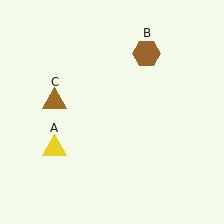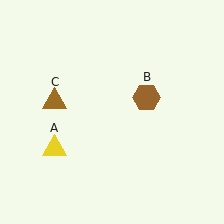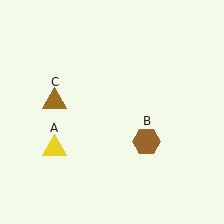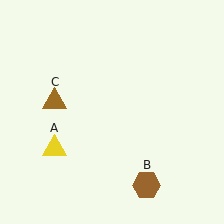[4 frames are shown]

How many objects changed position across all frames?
1 object changed position: brown hexagon (object B).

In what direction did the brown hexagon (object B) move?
The brown hexagon (object B) moved down.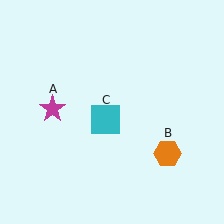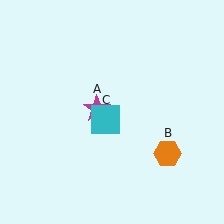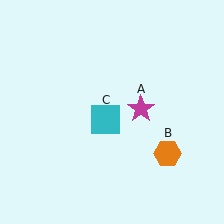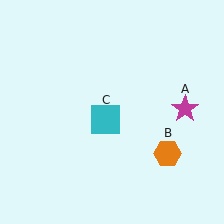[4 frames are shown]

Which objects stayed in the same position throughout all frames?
Orange hexagon (object B) and cyan square (object C) remained stationary.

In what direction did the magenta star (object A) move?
The magenta star (object A) moved right.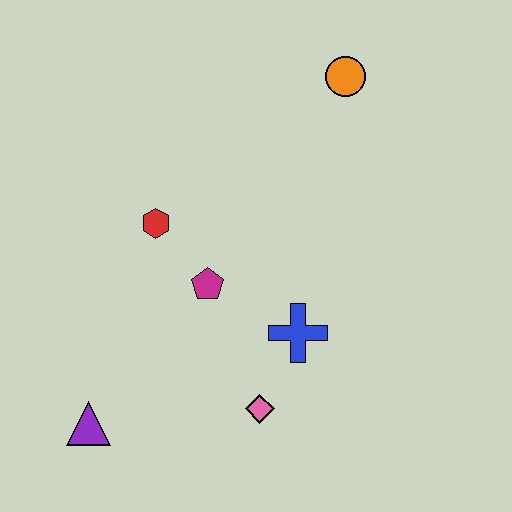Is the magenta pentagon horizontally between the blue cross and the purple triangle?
Yes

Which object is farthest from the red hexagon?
The orange circle is farthest from the red hexagon.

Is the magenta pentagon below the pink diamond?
No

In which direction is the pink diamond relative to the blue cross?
The pink diamond is below the blue cross.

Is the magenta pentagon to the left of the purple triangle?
No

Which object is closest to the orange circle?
The red hexagon is closest to the orange circle.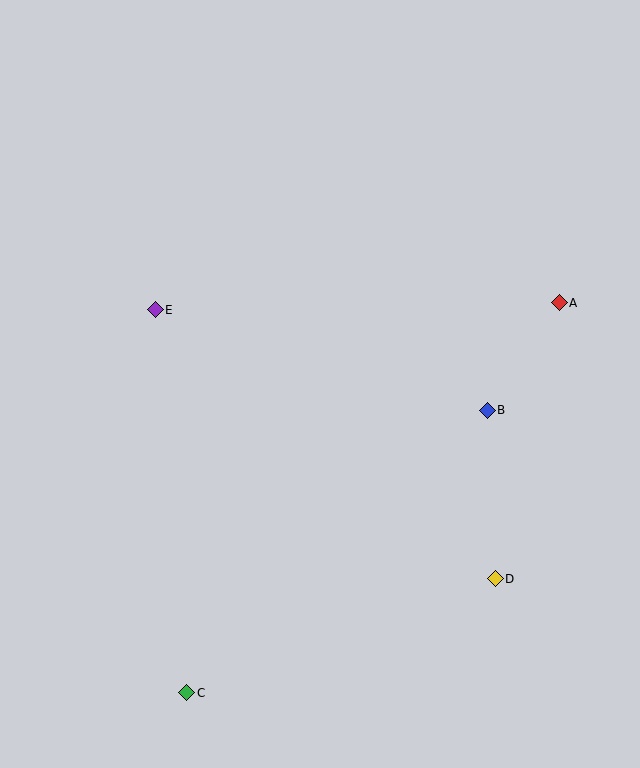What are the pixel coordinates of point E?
Point E is at (155, 310).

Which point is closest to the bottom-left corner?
Point C is closest to the bottom-left corner.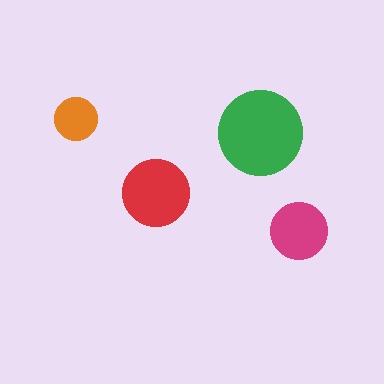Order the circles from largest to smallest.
the green one, the red one, the magenta one, the orange one.